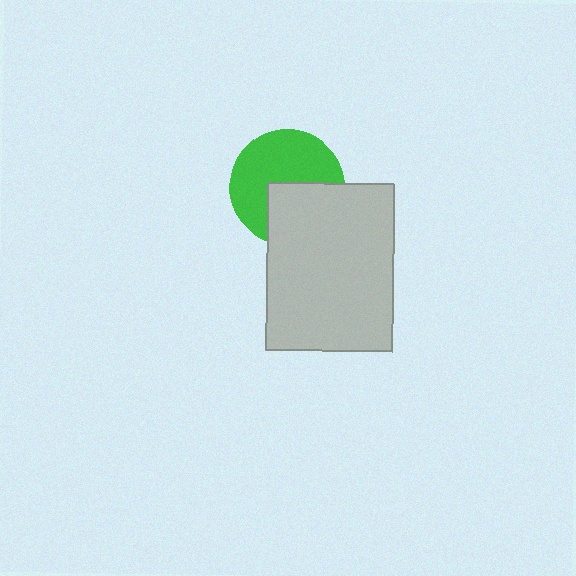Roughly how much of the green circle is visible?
About half of it is visible (roughly 60%).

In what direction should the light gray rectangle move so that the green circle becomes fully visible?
The light gray rectangle should move toward the lower-right. That is the shortest direction to clear the overlap and leave the green circle fully visible.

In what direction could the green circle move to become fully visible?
The green circle could move toward the upper-left. That would shift it out from behind the light gray rectangle entirely.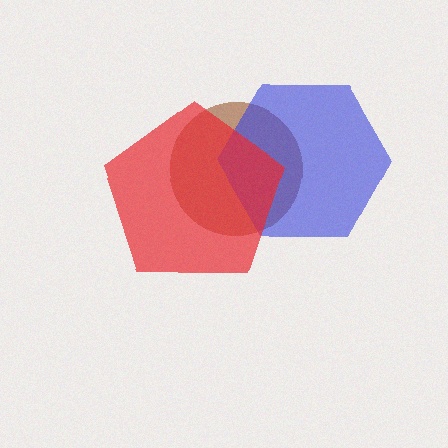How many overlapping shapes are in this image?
There are 3 overlapping shapes in the image.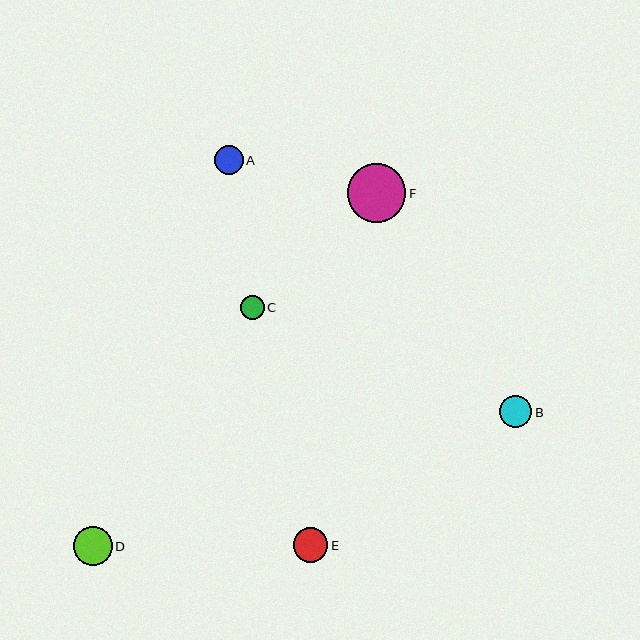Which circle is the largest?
Circle F is the largest with a size of approximately 58 pixels.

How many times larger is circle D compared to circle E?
Circle D is approximately 1.1 times the size of circle E.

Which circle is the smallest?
Circle C is the smallest with a size of approximately 24 pixels.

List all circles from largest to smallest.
From largest to smallest: F, D, E, B, A, C.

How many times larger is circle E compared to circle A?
Circle E is approximately 1.2 times the size of circle A.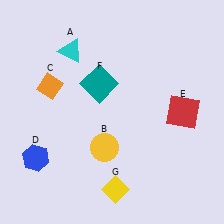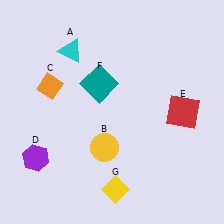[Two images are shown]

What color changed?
The hexagon (D) changed from blue in Image 1 to purple in Image 2.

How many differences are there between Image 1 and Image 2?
There is 1 difference between the two images.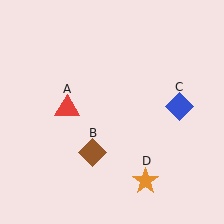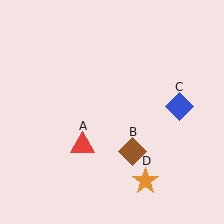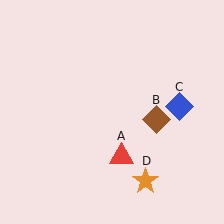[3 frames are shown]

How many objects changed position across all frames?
2 objects changed position: red triangle (object A), brown diamond (object B).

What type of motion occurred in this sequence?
The red triangle (object A), brown diamond (object B) rotated counterclockwise around the center of the scene.